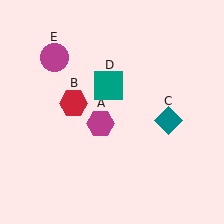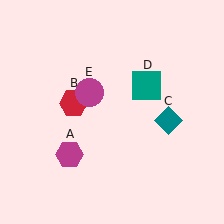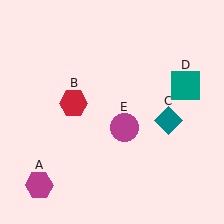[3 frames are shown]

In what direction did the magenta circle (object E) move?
The magenta circle (object E) moved down and to the right.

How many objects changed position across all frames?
3 objects changed position: magenta hexagon (object A), teal square (object D), magenta circle (object E).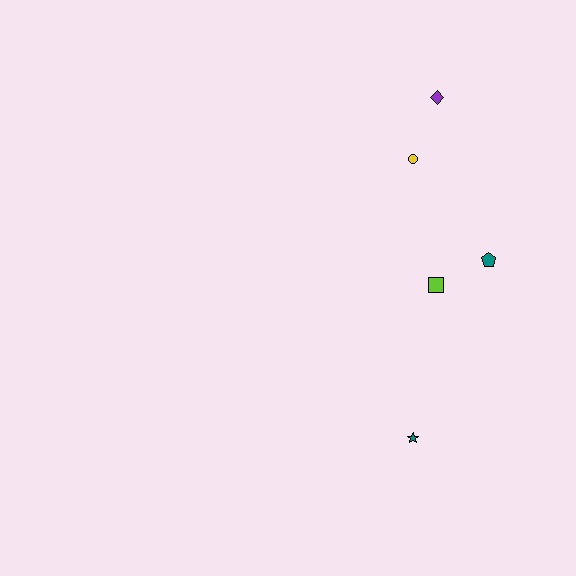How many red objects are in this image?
There are no red objects.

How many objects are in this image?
There are 5 objects.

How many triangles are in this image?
There are no triangles.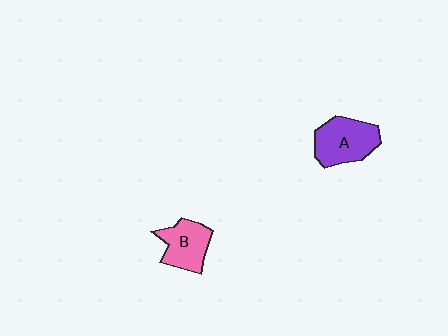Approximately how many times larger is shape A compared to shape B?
Approximately 1.2 times.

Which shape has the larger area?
Shape A (purple).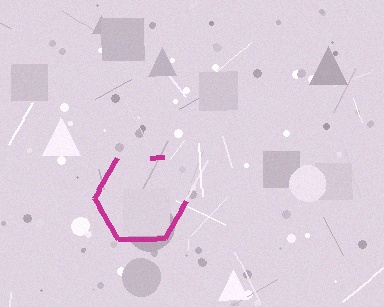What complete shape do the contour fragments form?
The contour fragments form a hexagon.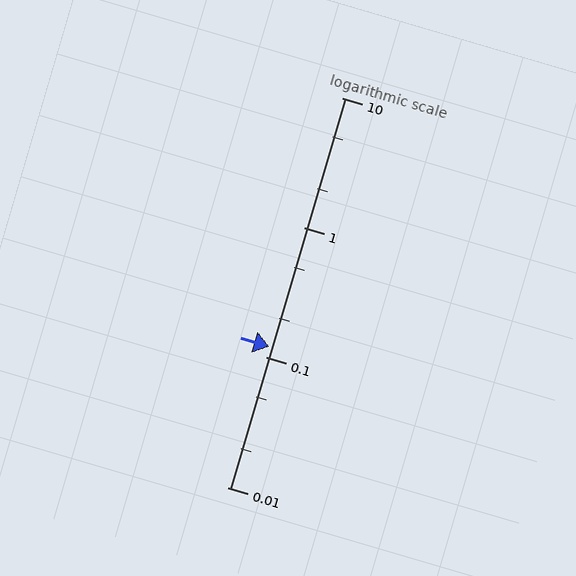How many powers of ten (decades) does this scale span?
The scale spans 3 decades, from 0.01 to 10.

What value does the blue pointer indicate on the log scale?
The pointer indicates approximately 0.12.